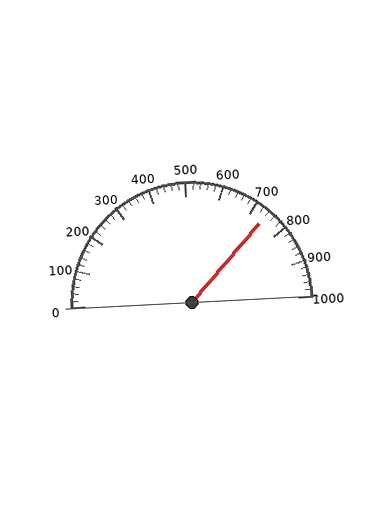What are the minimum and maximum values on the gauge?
The gauge ranges from 0 to 1000.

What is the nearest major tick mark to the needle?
The nearest major tick mark is 700.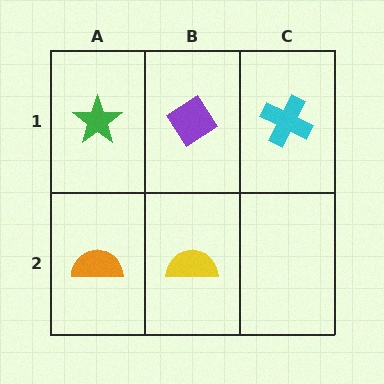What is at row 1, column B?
A purple diamond.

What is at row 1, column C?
A cyan cross.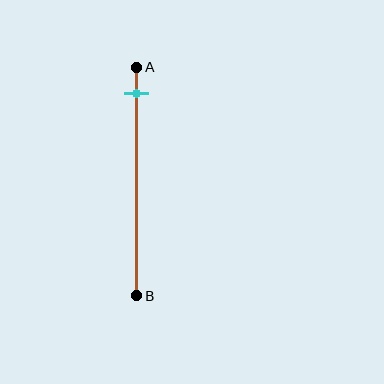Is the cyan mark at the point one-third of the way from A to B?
No, the mark is at about 10% from A, not at the 33% one-third point.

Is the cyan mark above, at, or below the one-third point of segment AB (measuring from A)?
The cyan mark is above the one-third point of segment AB.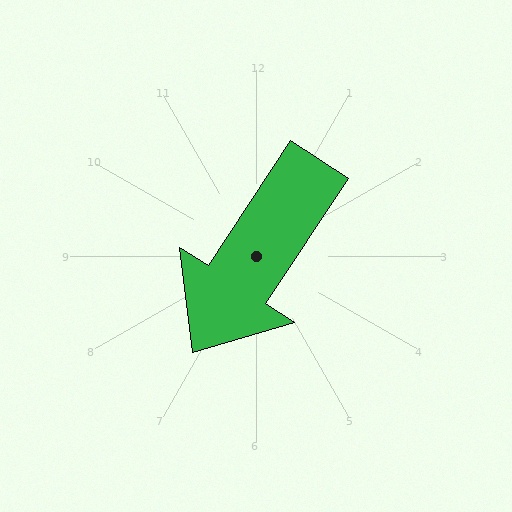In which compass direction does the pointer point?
Southwest.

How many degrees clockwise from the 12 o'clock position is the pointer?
Approximately 213 degrees.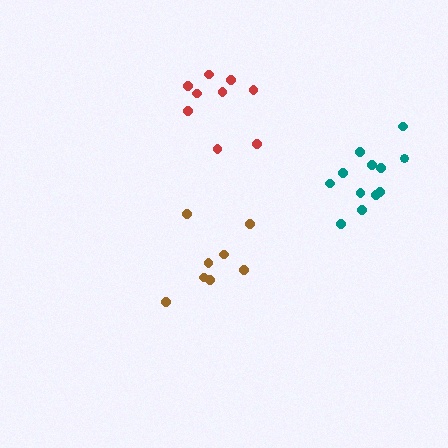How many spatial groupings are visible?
There are 3 spatial groupings.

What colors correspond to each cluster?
The clusters are colored: red, teal, brown.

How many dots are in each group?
Group 1: 9 dots, Group 2: 12 dots, Group 3: 8 dots (29 total).